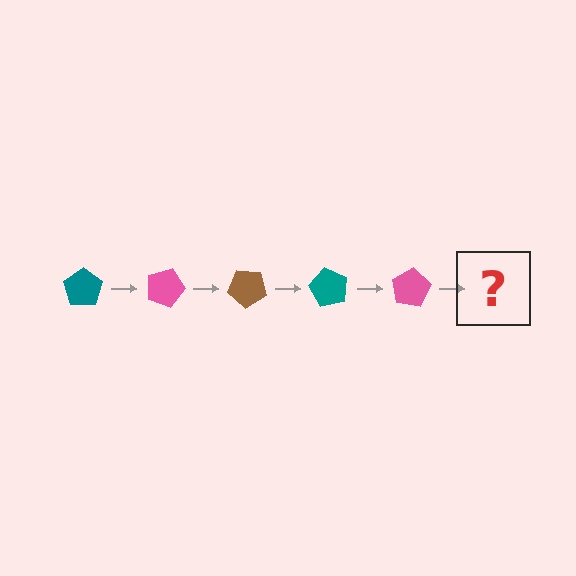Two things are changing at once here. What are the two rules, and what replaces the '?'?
The two rules are that it rotates 20 degrees each step and the color cycles through teal, pink, and brown. The '?' should be a brown pentagon, rotated 100 degrees from the start.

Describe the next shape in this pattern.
It should be a brown pentagon, rotated 100 degrees from the start.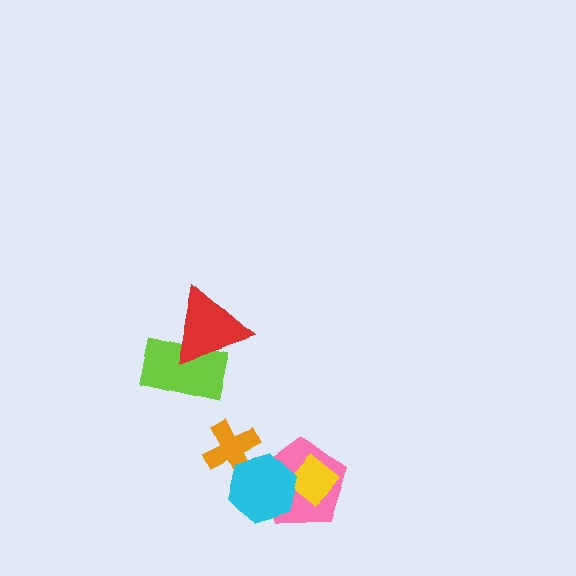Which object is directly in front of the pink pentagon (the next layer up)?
The yellow diamond is directly in front of the pink pentagon.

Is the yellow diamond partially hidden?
Yes, it is partially covered by another shape.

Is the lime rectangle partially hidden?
Yes, it is partially covered by another shape.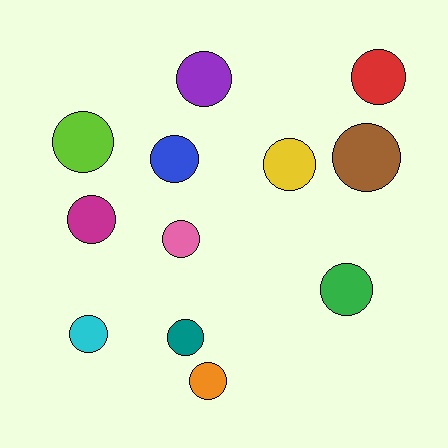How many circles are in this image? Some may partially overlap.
There are 12 circles.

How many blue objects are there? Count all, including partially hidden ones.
There is 1 blue object.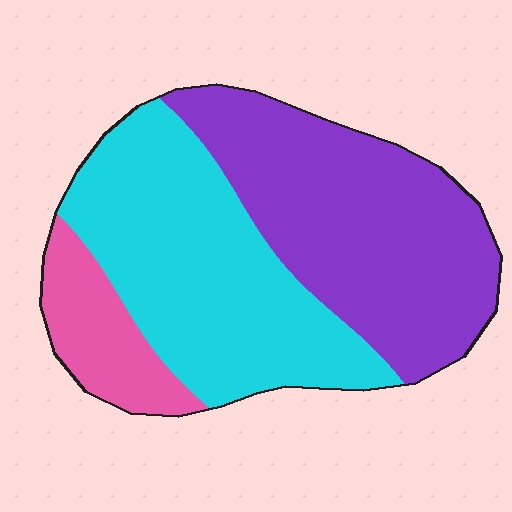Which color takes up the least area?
Pink, at roughly 15%.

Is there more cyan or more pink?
Cyan.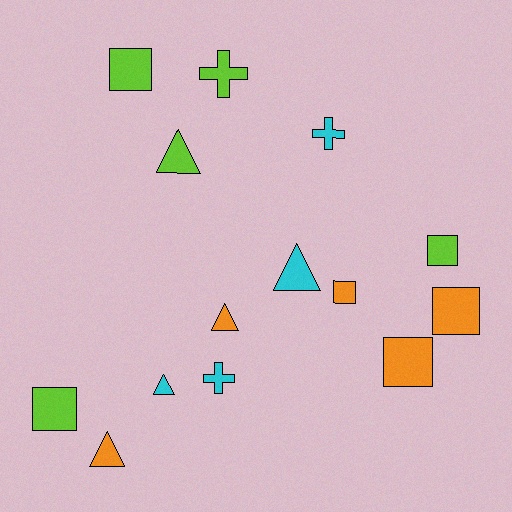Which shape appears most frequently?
Square, with 6 objects.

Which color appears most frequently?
Lime, with 5 objects.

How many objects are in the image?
There are 14 objects.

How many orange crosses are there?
There are no orange crosses.